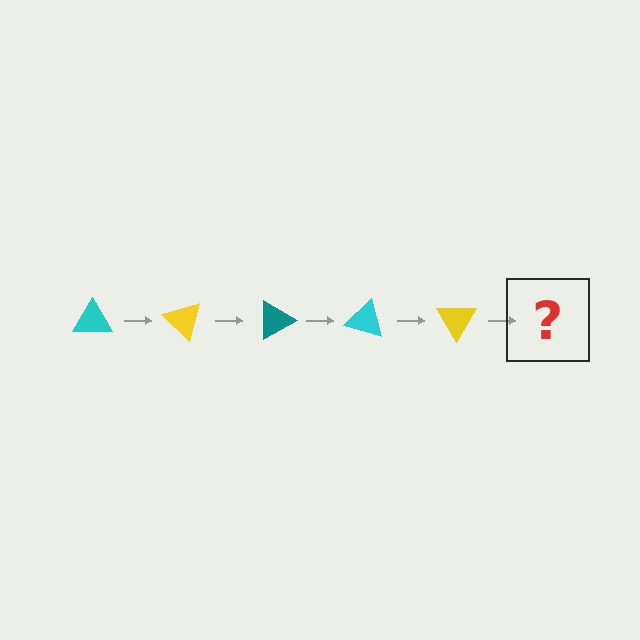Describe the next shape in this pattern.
It should be a teal triangle, rotated 225 degrees from the start.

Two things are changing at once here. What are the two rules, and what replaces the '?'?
The two rules are that it rotates 45 degrees each step and the color cycles through cyan, yellow, and teal. The '?' should be a teal triangle, rotated 225 degrees from the start.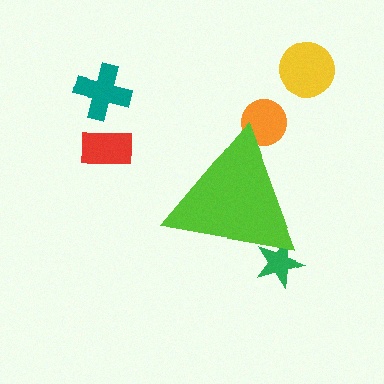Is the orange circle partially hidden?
Yes, the orange circle is partially hidden behind the lime triangle.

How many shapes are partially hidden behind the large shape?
2 shapes are partially hidden.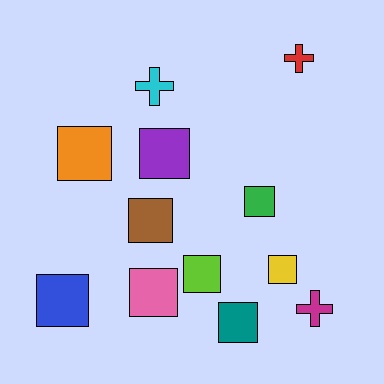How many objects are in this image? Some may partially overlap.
There are 12 objects.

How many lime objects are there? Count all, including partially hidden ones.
There is 1 lime object.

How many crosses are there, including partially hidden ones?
There are 3 crosses.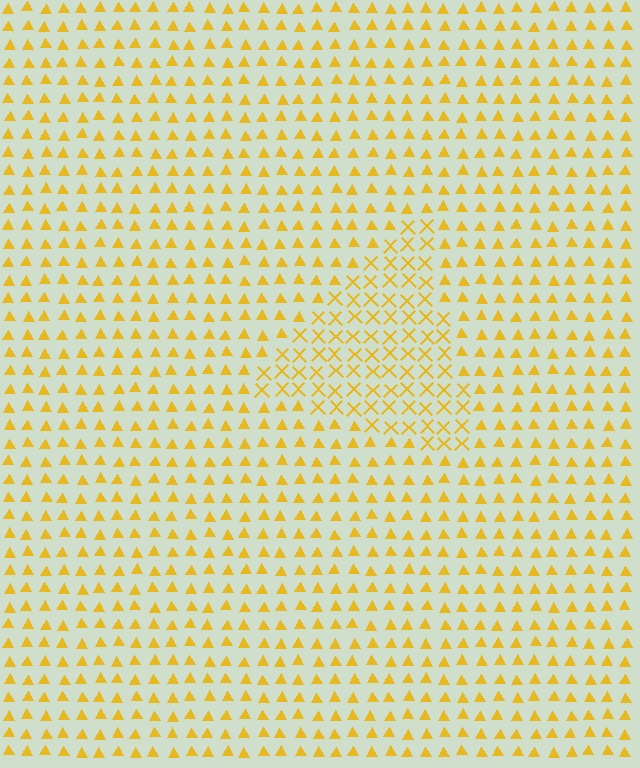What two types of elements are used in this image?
The image uses X marks inside the triangle region and triangles outside it.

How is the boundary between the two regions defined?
The boundary is defined by a change in element shape: X marks inside vs. triangles outside. All elements share the same color and spacing.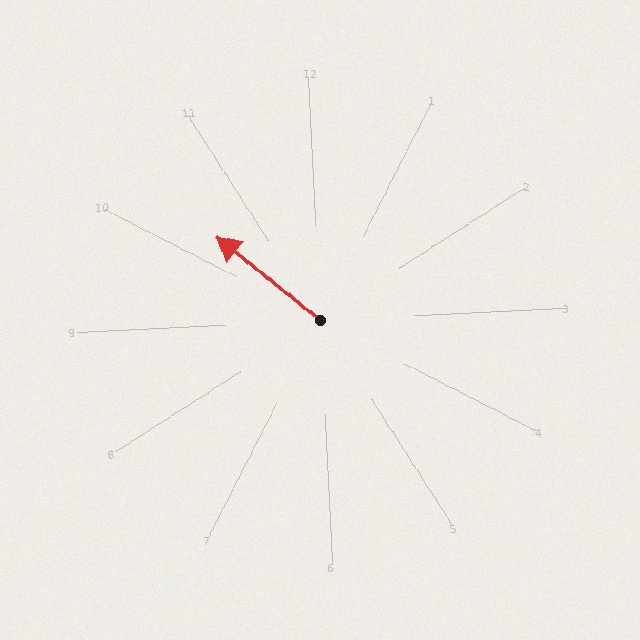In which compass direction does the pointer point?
Northwest.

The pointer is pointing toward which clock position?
Roughly 10 o'clock.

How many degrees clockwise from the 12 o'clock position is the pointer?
Approximately 312 degrees.